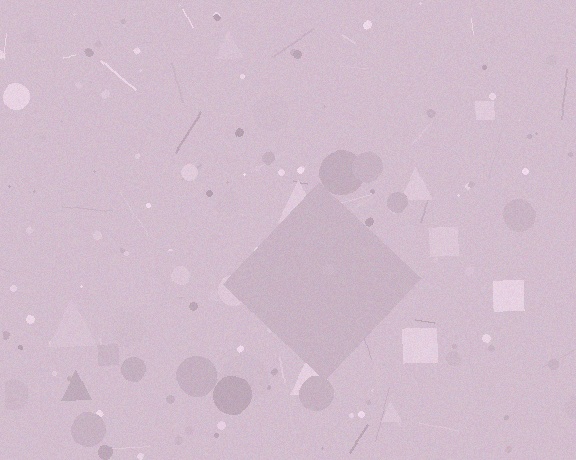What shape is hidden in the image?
A diamond is hidden in the image.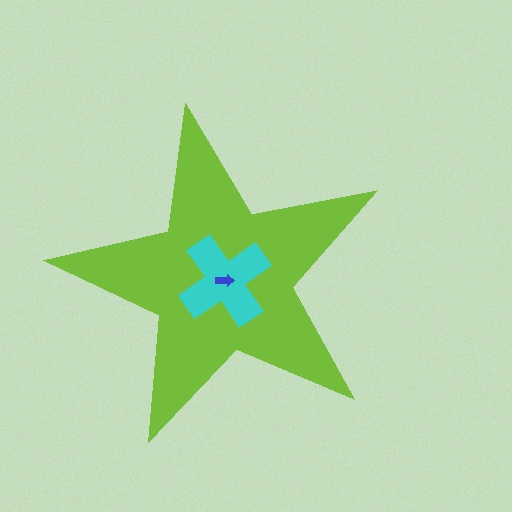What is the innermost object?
The blue arrow.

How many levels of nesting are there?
3.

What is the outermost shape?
The lime star.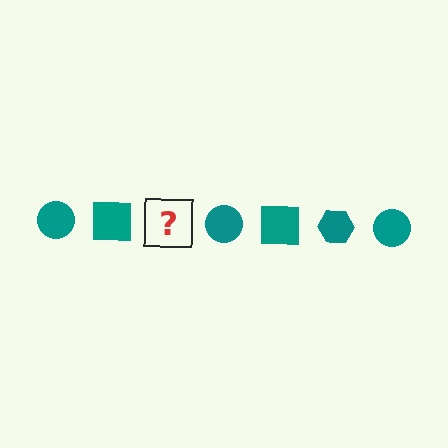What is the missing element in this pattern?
The missing element is a teal hexagon.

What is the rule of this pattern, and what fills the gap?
The rule is that the pattern cycles through circle, square, hexagon shapes in teal. The gap should be filled with a teal hexagon.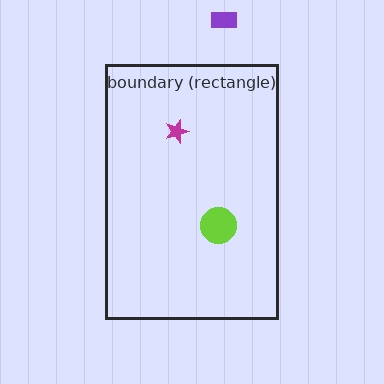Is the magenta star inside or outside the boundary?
Inside.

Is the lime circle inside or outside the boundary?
Inside.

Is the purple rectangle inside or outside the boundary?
Outside.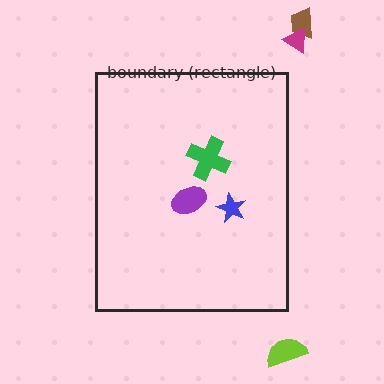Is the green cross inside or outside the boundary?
Inside.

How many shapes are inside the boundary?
3 inside, 3 outside.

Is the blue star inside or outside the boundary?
Inside.